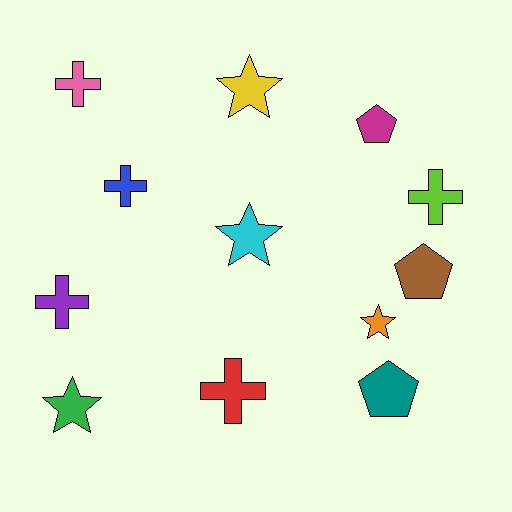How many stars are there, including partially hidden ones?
There are 4 stars.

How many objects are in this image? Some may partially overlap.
There are 12 objects.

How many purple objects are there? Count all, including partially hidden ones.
There is 1 purple object.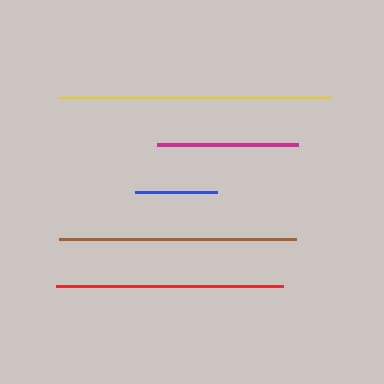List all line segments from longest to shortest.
From longest to shortest: yellow, brown, red, magenta, blue.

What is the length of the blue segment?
The blue segment is approximately 82 pixels long.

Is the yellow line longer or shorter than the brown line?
The yellow line is longer than the brown line.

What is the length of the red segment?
The red segment is approximately 226 pixels long.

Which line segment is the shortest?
The blue line is the shortest at approximately 82 pixels.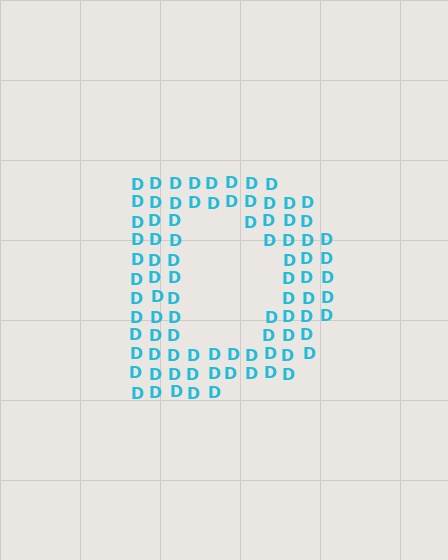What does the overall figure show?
The overall figure shows the letter D.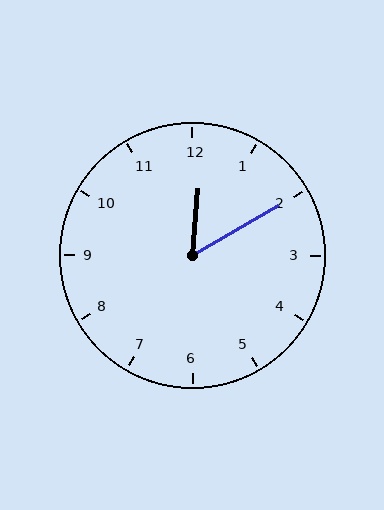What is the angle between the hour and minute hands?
Approximately 55 degrees.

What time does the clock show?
12:10.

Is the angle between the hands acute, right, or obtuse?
It is acute.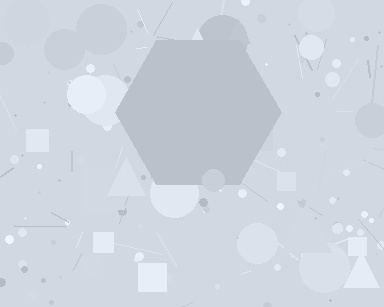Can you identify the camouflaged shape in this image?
The camouflaged shape is a hexagon.